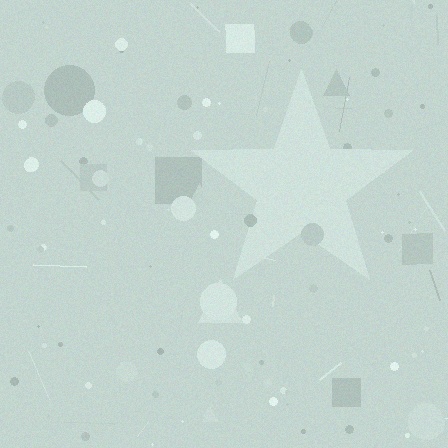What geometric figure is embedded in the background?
A star is embedded in the background.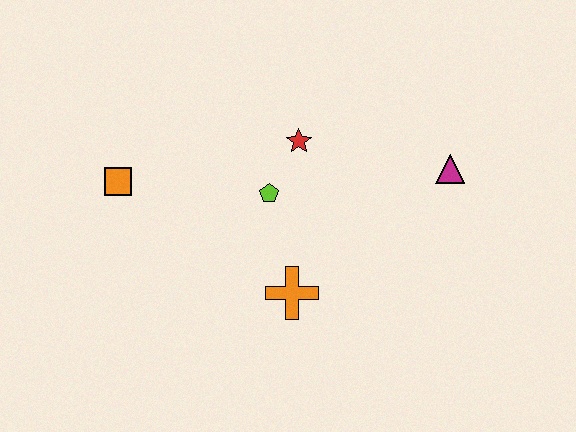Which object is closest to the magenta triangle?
The red star is closest to the magenta triangle.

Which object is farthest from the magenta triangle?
The orange square is farthest from the magenta triangle.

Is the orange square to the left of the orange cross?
Yes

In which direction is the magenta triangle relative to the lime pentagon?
The magenta triangle is to the right of the lime pentagon.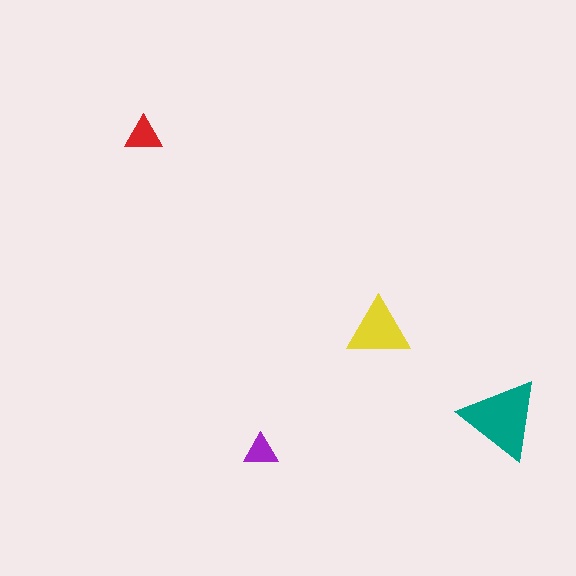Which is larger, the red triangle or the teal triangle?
The teal one.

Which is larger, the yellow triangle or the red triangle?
The yellow one.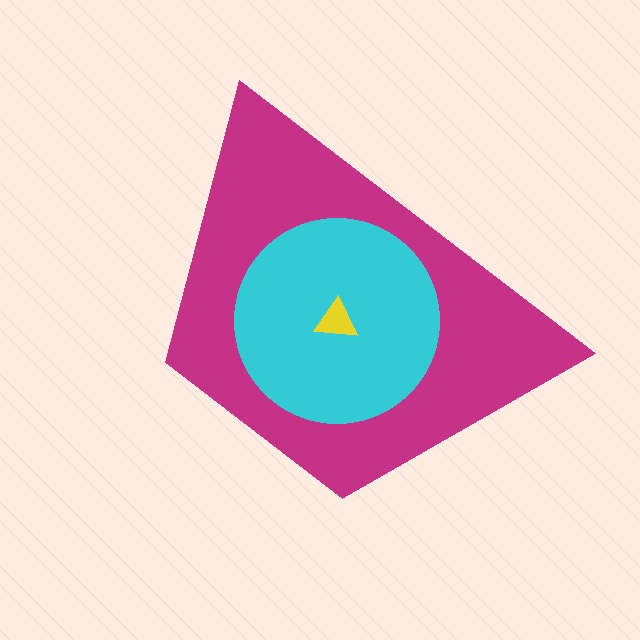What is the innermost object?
The yellow triangle.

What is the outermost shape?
The magenta trapezoid.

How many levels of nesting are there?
3.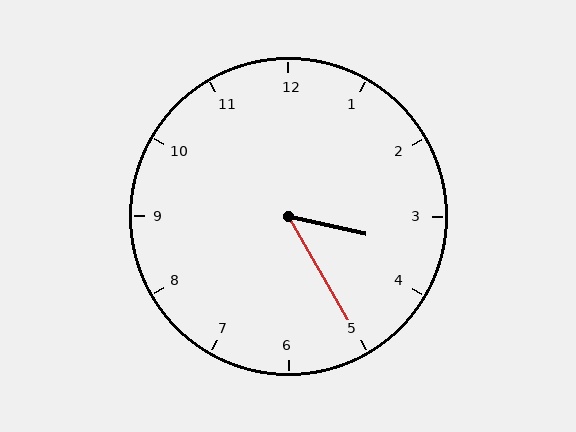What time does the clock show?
3:25.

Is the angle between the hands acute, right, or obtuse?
It is acute.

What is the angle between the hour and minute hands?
Approximately 48 degrees.